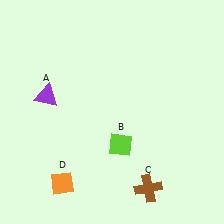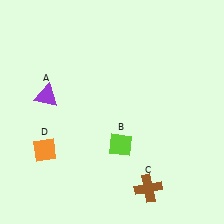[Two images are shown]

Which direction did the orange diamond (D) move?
The orange diamond (D) moved up.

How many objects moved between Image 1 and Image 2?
1 object moved between the two images.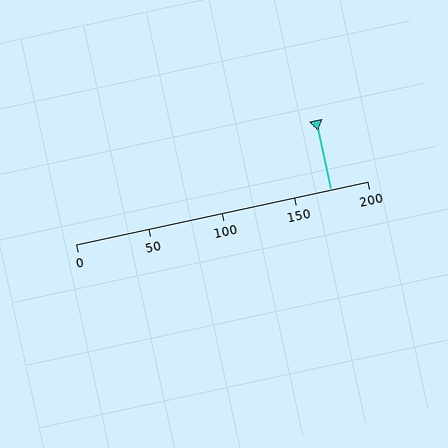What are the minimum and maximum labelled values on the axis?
The axis runs from 0 to 200.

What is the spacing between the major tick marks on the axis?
The major ticks are spaced 50 apart.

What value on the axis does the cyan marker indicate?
The marker indicates approximately 175.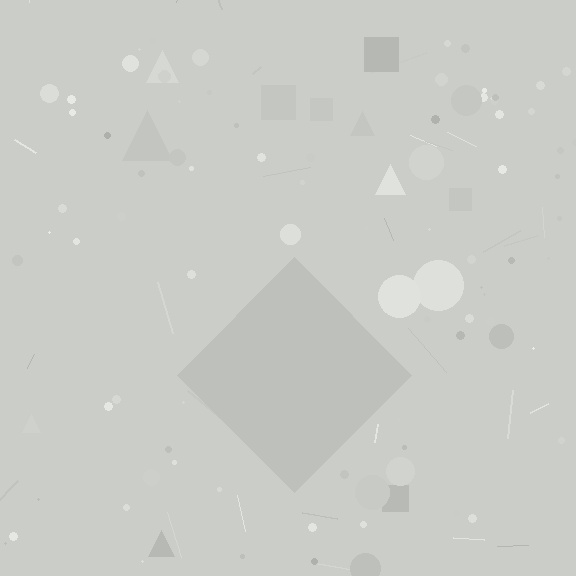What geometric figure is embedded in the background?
A diamond is embedded in the background.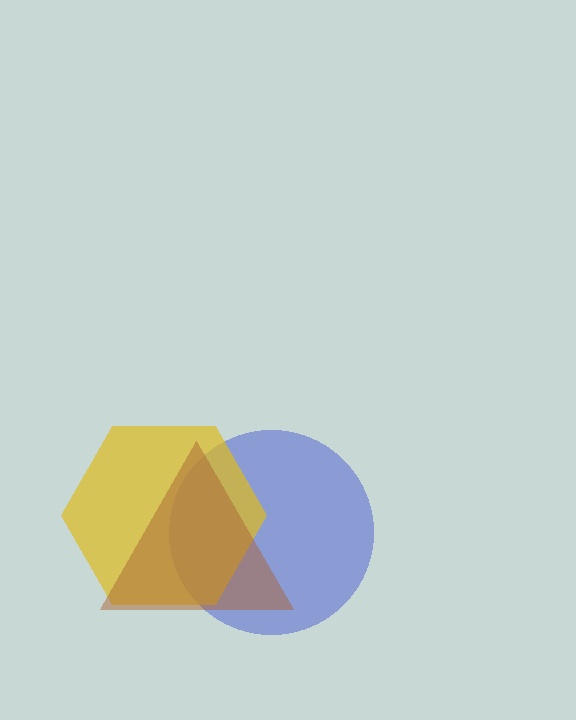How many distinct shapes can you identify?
There are 3 distinct shapes: a blue circle, a yellow hexagon, a brown triangle.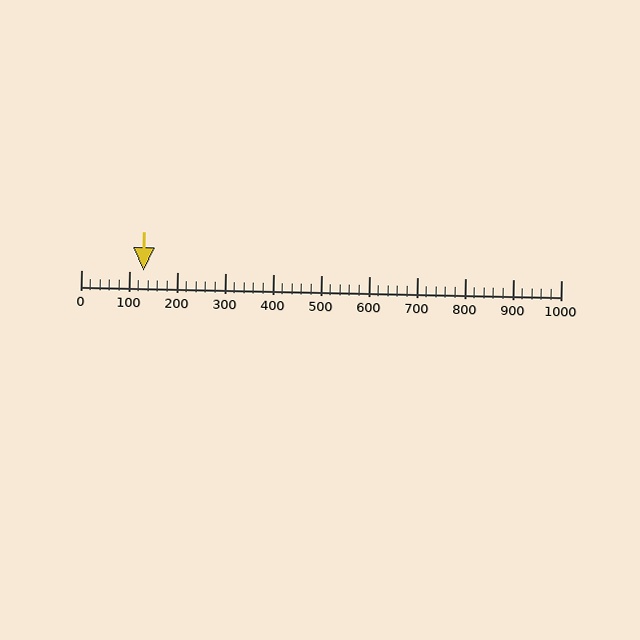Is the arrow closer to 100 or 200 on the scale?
The arrow is closer to 100.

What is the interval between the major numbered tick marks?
The major tick marks are spaced 100 units apart.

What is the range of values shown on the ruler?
The ruler shows values from 0 to 1000.